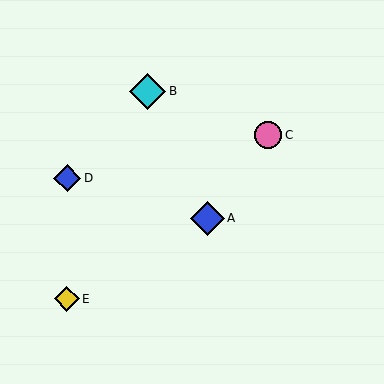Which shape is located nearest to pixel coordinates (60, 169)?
The blue diamond (labeled D) at (67, 178) is nearest to that location.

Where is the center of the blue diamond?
The center of the blue diamond is at (67, 178).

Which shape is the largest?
The cyan diamond (labeled B) is the largest.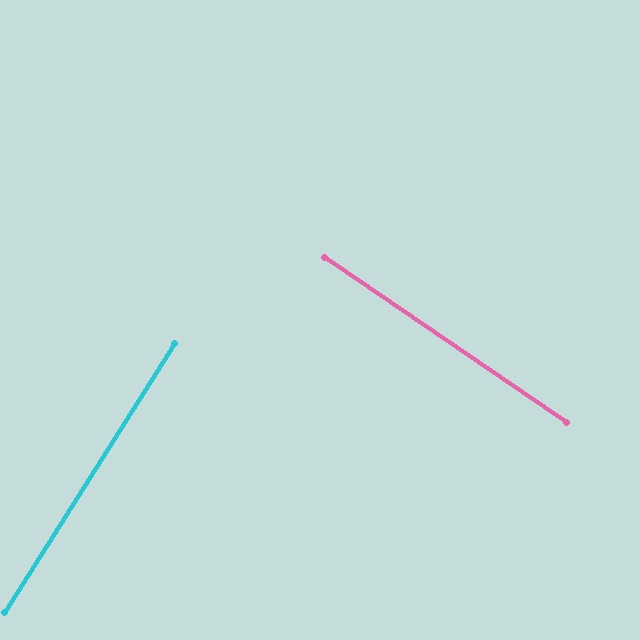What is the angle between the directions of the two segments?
Approximately 88 degrees.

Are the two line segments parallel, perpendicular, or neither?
Perpendicular — they meet at approximately 88°.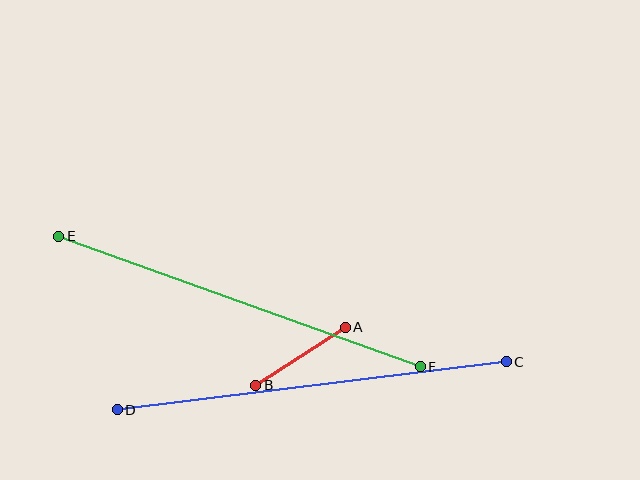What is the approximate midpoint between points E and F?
The midpoint is at approximately (239, 301) pixels.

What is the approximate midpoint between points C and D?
The midpoint is at approximately (312, 386) pixels.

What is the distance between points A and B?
The distance is approximately 107 pixels.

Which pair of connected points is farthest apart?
Points C and D are farthest apart.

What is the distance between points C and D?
The distance is approximately 392 pixels.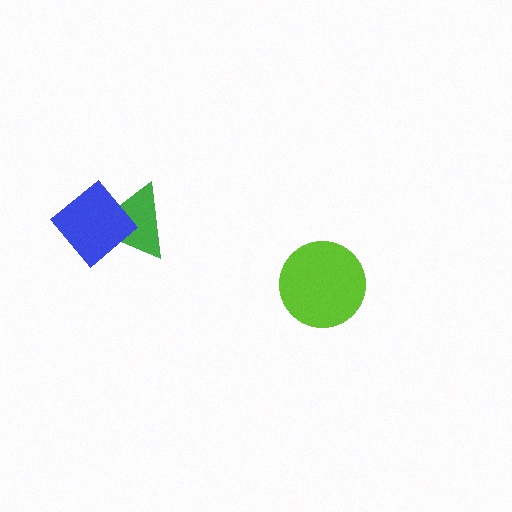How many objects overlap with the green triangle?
1 object overlaps with the green triangle.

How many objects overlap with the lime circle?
0 objects overlap with the lime circle.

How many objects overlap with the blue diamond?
1 object overlaps with the blue diamond.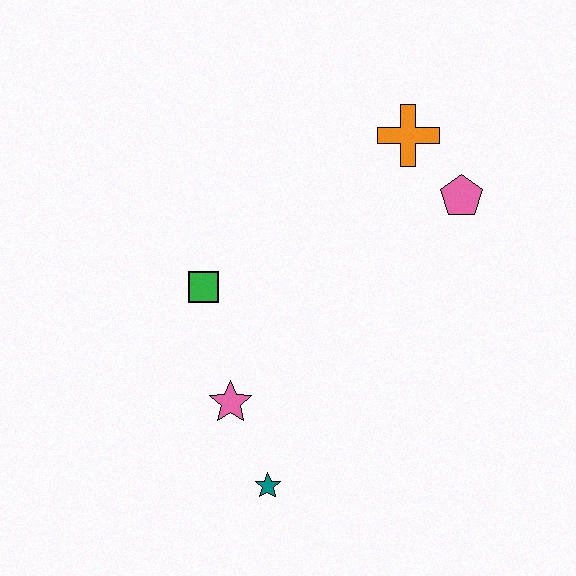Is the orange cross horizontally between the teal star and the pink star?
No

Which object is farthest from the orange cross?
The teal star is farthest from the orange cross.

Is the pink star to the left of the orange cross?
Yes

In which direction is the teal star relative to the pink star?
The teal star is below the pink star.